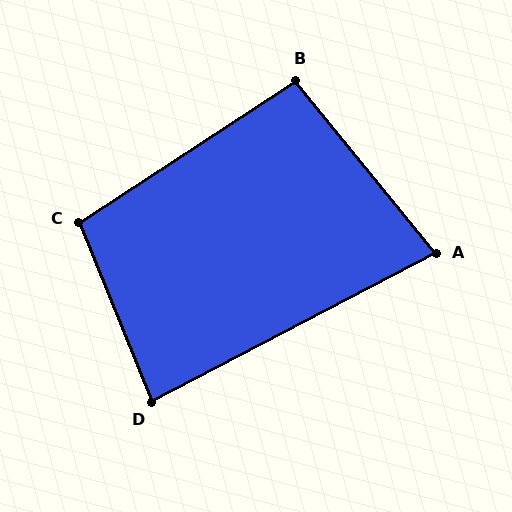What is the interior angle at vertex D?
Approximately 84 degrees (acute).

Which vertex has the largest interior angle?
C, at approximately 101 degrees.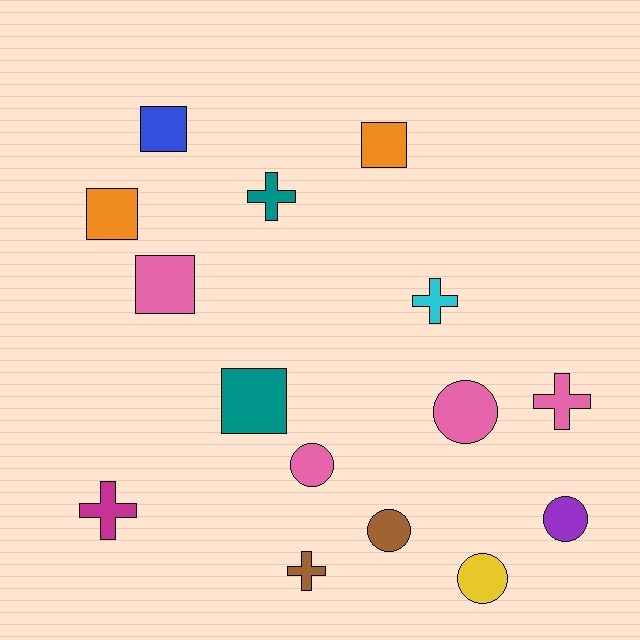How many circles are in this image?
There are 5 circles.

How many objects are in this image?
There are 15 objects.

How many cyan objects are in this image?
There is 1 cyan object.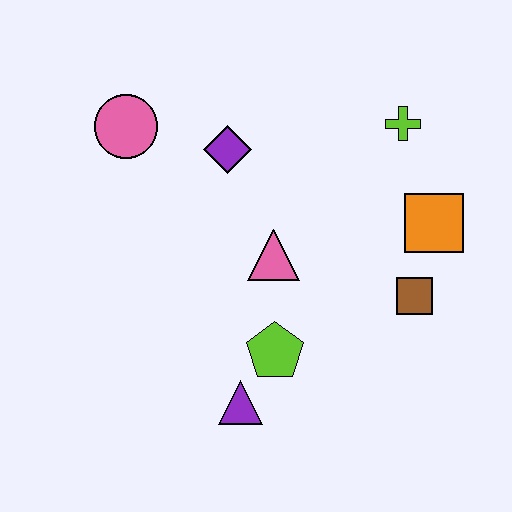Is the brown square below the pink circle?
Yes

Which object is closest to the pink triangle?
The lime pentagon is closest to the pink triangle.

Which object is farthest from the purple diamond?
The purple triangle is farthest from the purple diamond.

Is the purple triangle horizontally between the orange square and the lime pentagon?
No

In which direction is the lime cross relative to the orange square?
The lime cross is above the orange square.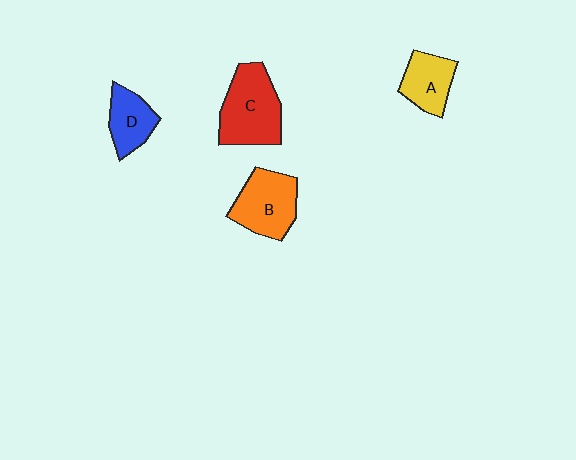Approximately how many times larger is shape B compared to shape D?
Approximately 1.4 times.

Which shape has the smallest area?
Shape D (blue).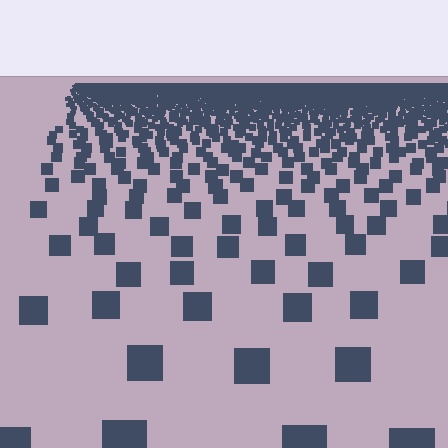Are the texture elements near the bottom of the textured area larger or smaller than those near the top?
Larger. Near the bottom, elements are closer to the viewer and appear at a bigger on-screen size.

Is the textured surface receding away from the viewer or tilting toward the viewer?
The surface is receding away from the viewer. Texture elements get smaller and denser toward the top.